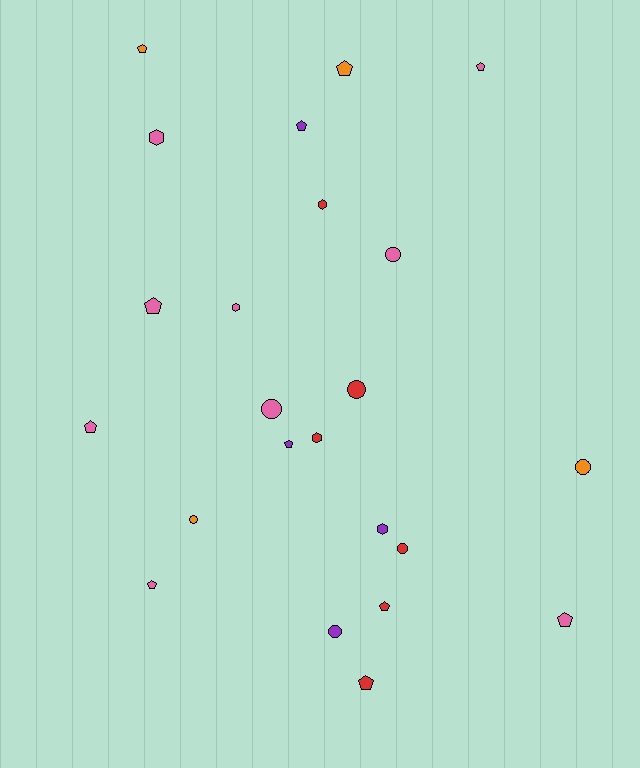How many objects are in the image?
There are 23 objects.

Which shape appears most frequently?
Pentagon, with 11 objects.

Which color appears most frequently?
Pink, with 9 objects.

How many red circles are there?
There are 2 red circles.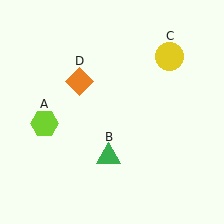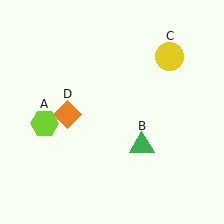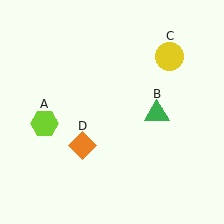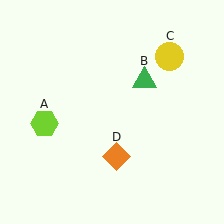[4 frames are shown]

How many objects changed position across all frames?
2 objects changed position: green triangle (object B), orange diamond (object D).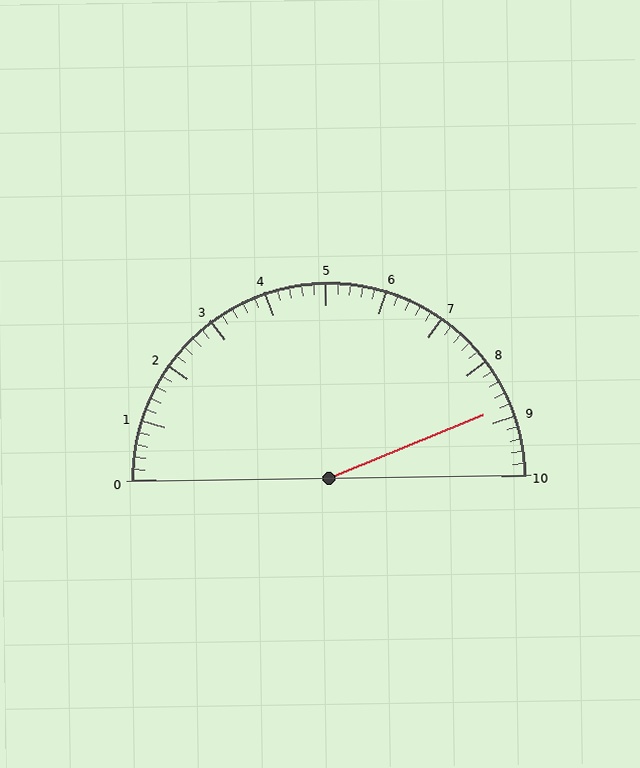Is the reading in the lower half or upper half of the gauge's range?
The reading is in the upper half of the range (0 to 10).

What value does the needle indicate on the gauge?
The needle indicates approximately 8.8.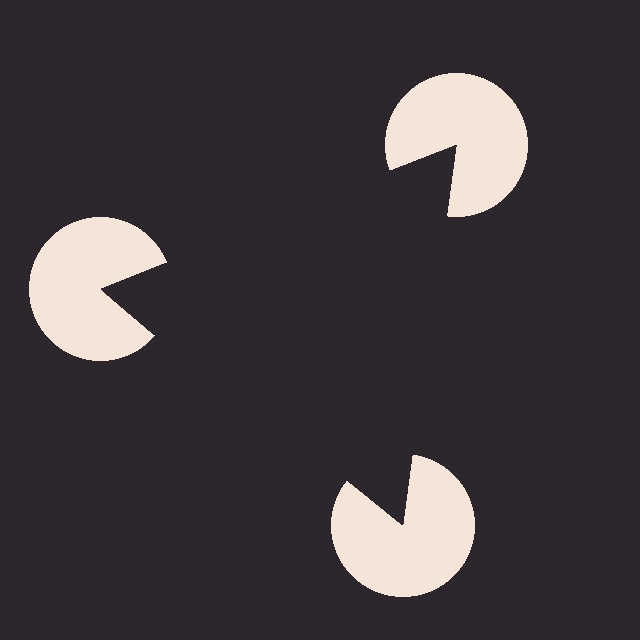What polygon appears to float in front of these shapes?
An illusory triangle — its edges are inferred from the aligned wedge cuts in the pac-man discs, not physically drawn.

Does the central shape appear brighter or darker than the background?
It typically appears slightly darker than the background, even though no actual brightness change is drawn.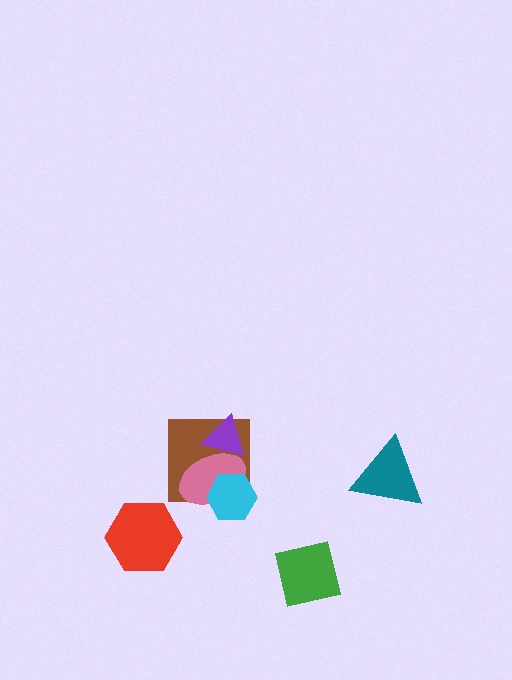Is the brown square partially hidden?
Yes, it is partially covered by another shape.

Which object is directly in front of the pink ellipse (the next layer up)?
The purple triangle is directly in front of the pink ellipse.